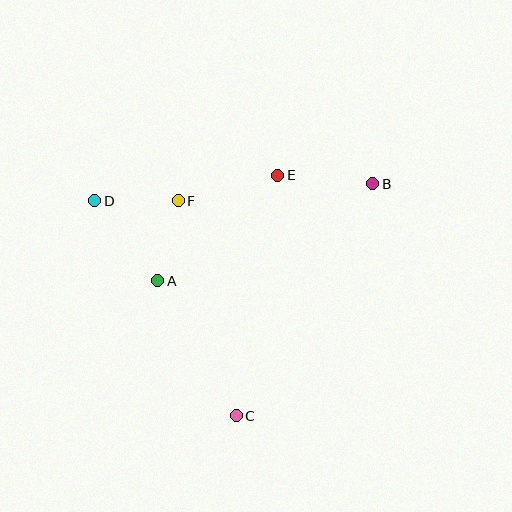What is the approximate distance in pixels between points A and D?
The distance between A and D is approximately 102 pixels.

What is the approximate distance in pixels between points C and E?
The distance between C and E is approximately 244 pixels.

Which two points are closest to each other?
Points A and F are closest to each other.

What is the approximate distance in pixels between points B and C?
The distance between B and C is approximately 269 pixels.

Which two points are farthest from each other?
Points B and D are farthest from each other.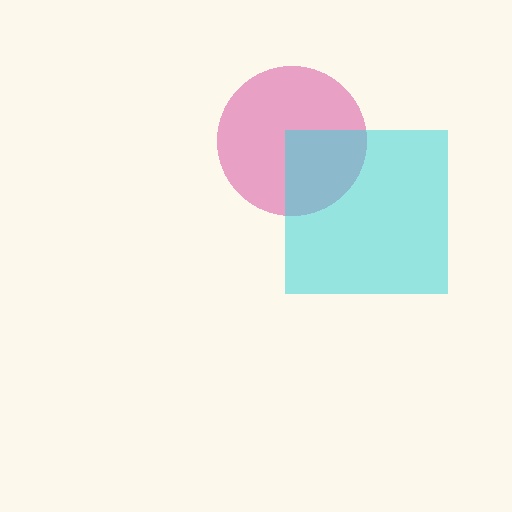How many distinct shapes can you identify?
There are 2 distinct shapes: a pink circle, a cyan square.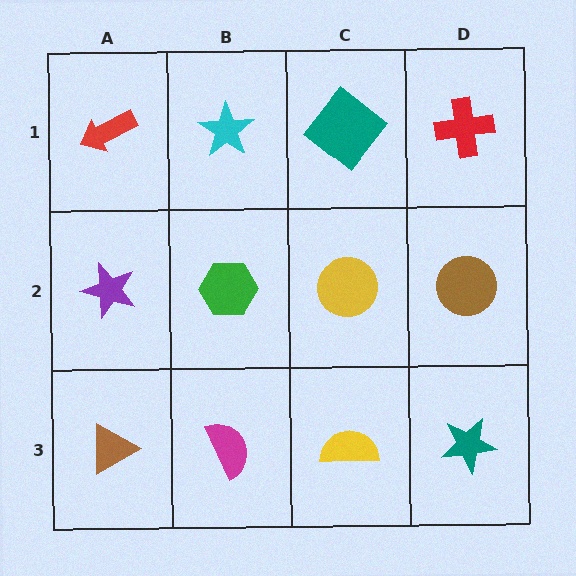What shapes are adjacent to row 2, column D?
A red cross (row 1, column D), a teal star (row 3, column D), a yellow circle (row 2, column C).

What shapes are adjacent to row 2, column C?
A teal diamond (row 1, column C), a yellow semicircle (row 3, column C), a green hexagon (row 2, column B), a brown circle (row 2, column D).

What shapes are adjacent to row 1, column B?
A green hexagon (row 2, column B), a red arrow (row 1, column A), a teal diamond (row 1, column C).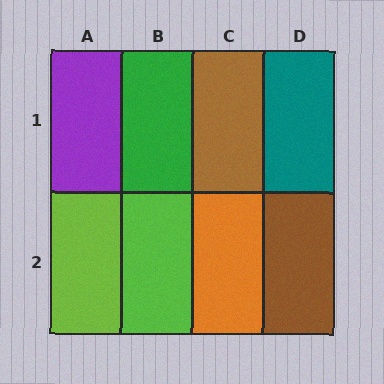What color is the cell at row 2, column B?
Lime.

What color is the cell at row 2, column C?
Orange.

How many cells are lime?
2 cells are lime.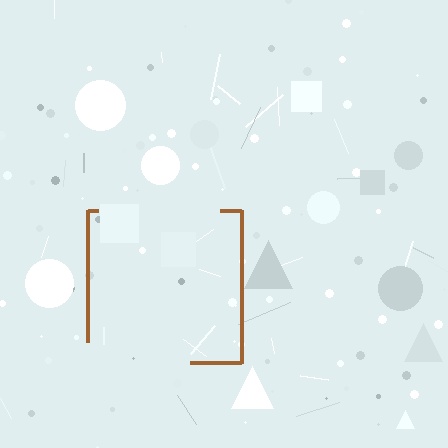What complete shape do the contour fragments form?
The contour fragments form a square.